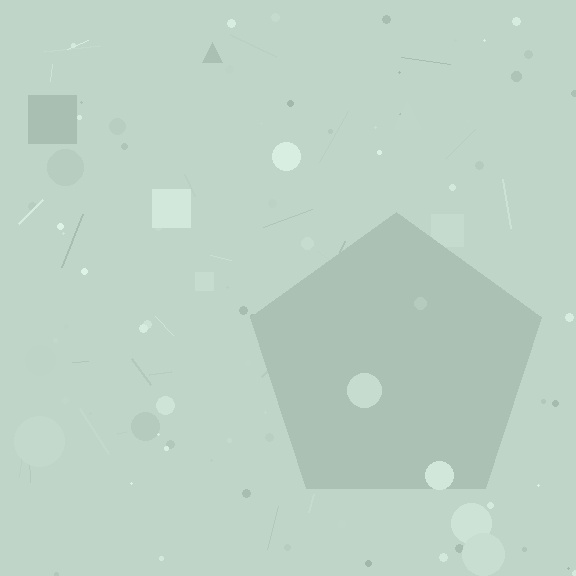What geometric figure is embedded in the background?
A pentagon is embedded in the background.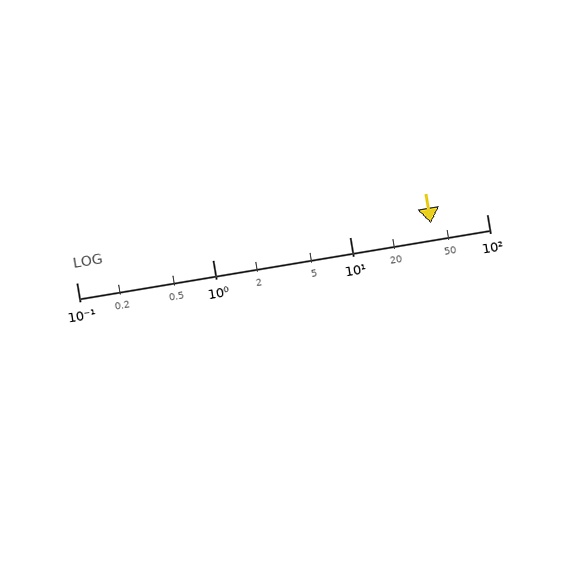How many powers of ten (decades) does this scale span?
The scale spans 3 decades, from 0.1 to 100.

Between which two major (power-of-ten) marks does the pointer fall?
The pointer is between 10 and 100.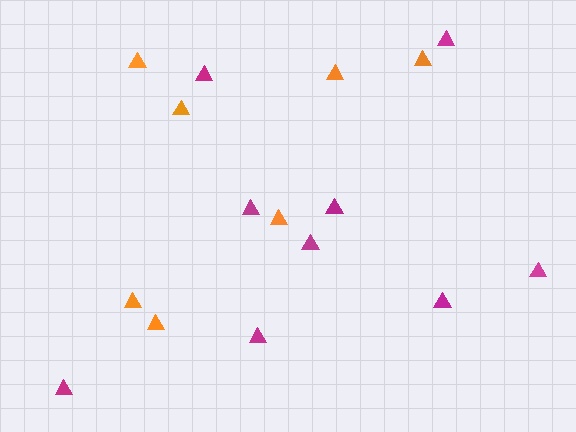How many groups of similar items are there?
There are 2 groups: one group of orange triangles (7) and one group of magenta triangles (9).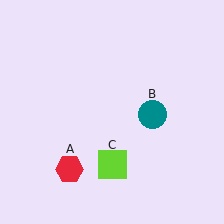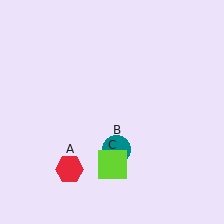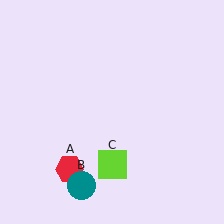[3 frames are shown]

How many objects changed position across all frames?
1 object changed position: teal circle (object B).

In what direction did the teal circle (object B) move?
The teal circle (object B) moved down and to the left.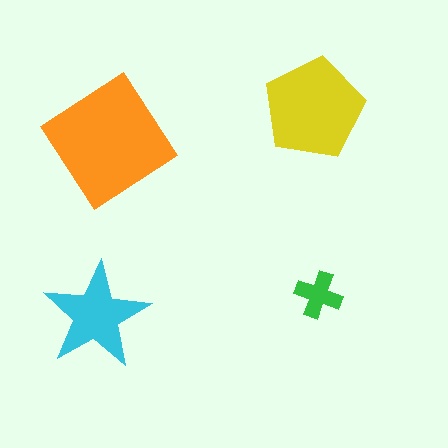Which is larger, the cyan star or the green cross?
The cyan star.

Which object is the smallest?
The green cross.